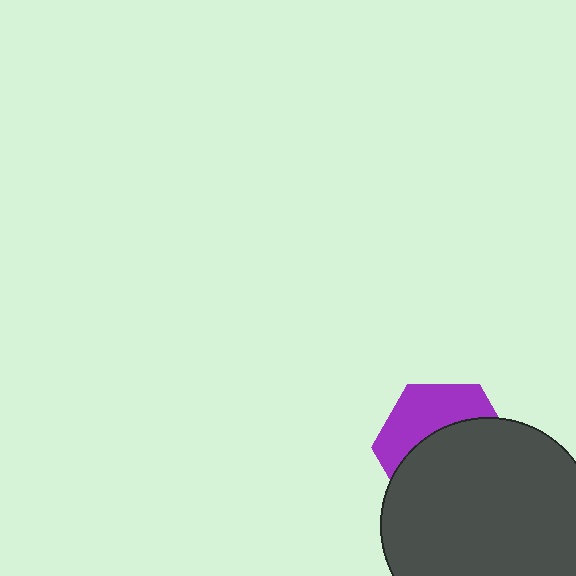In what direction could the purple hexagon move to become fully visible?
The purple hexagon could move up. That would shift it out from behind the dark gray circle entirely.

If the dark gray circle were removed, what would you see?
You would see the complete purple hexagon.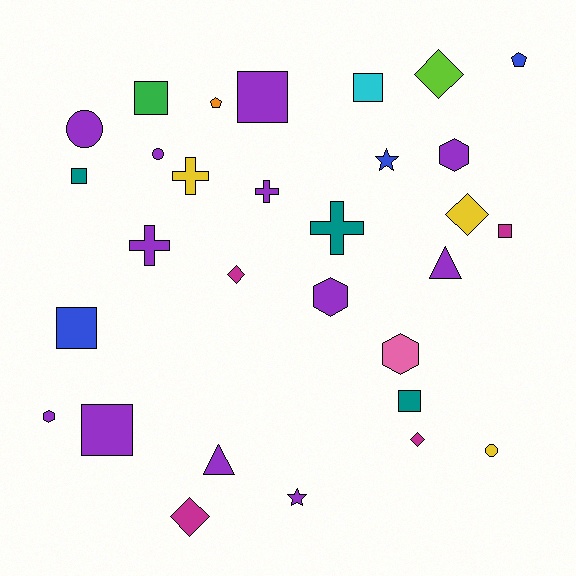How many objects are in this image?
There are 30 objects.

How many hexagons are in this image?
There are 4 hexagons.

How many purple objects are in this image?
There are 12 purple objects.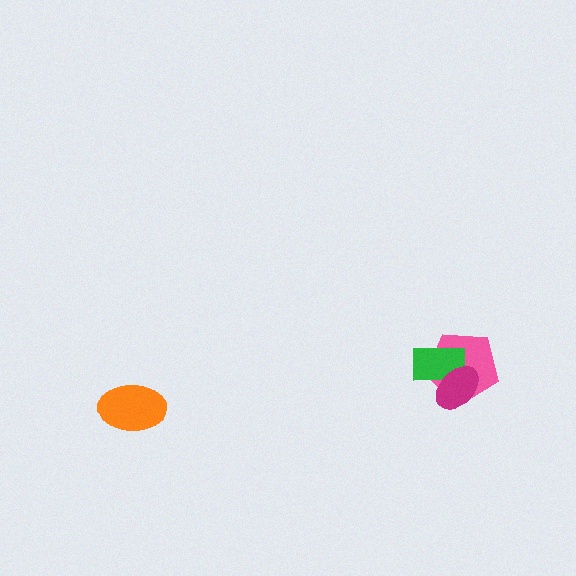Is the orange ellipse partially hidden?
No, no other shape covers it.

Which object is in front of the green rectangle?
The magenta ellipse is in front of the green rectangle.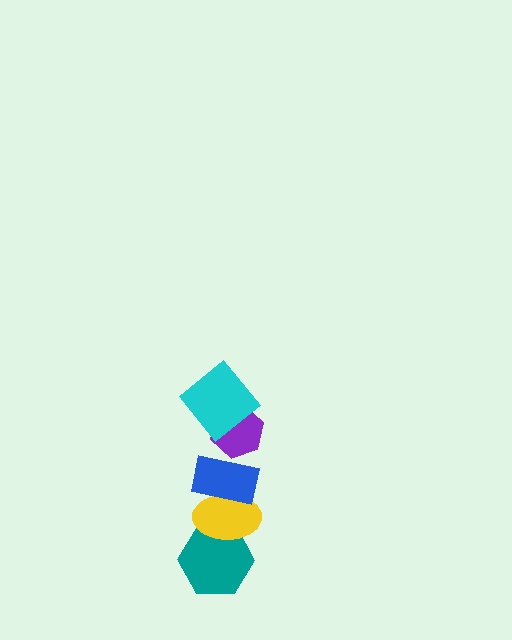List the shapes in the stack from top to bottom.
From top to bottom: the cyan diamond, the purple hexagon, the blue rectangle, the yellow ellipse, the teal hexagon.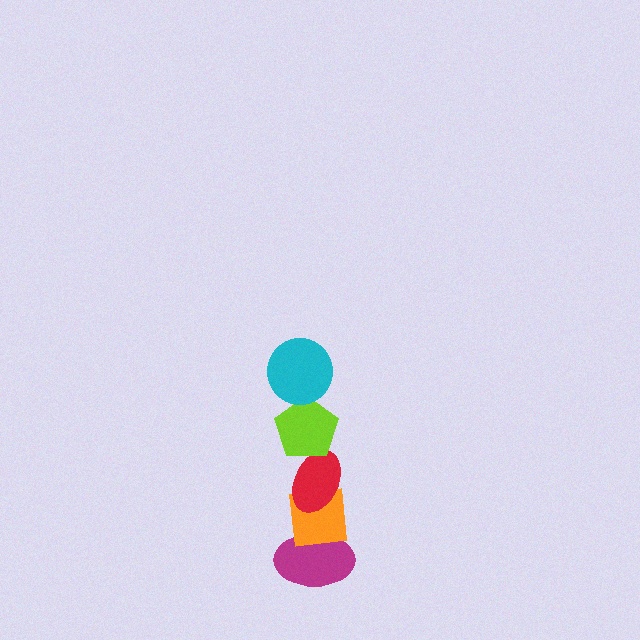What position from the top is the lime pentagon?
The lime pentagon is 2nd from the top.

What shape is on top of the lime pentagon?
The cyan circle is on top of the lime pentagon.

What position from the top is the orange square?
The orange square is 4th from the top.